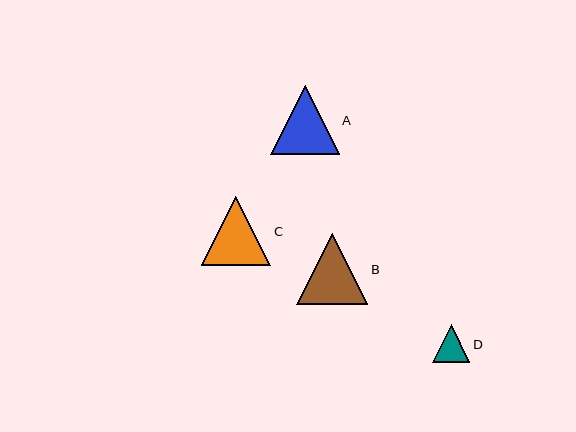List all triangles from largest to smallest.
From largest to smallest: B, C, A, D.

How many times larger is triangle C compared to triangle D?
Triangle C is approximately 1.9 times the size of triangle D.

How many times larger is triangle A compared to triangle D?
Triangle A is approximately 1.8 times the size of triangle D.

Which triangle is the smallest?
Triangle D is the smallest with a size of approximately 37 pixels.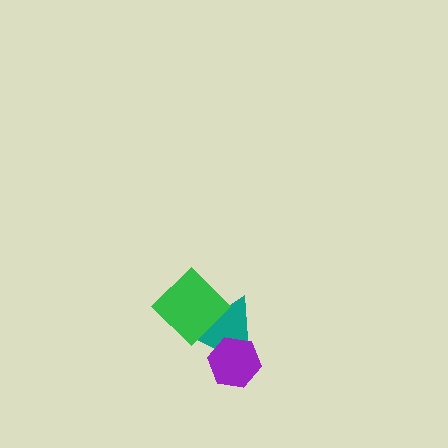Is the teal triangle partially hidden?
Yes, it is partially covered by another shape.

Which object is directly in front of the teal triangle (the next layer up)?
The green diamond is directly in front of the teal triangle.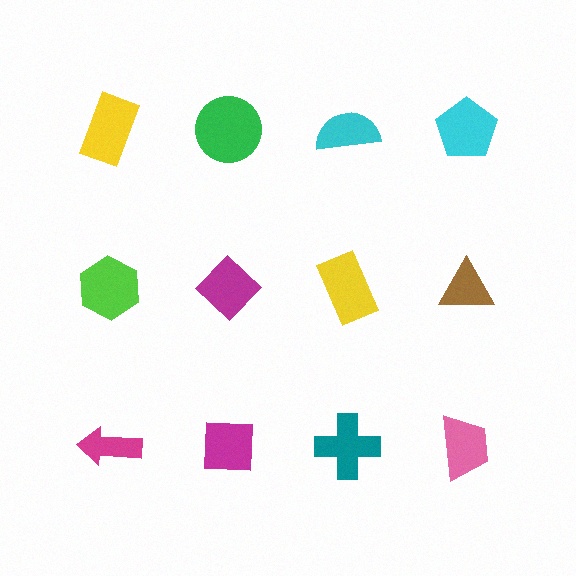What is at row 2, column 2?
A magenta diamond.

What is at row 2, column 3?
A yellow rectangle.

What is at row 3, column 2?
A magenta square.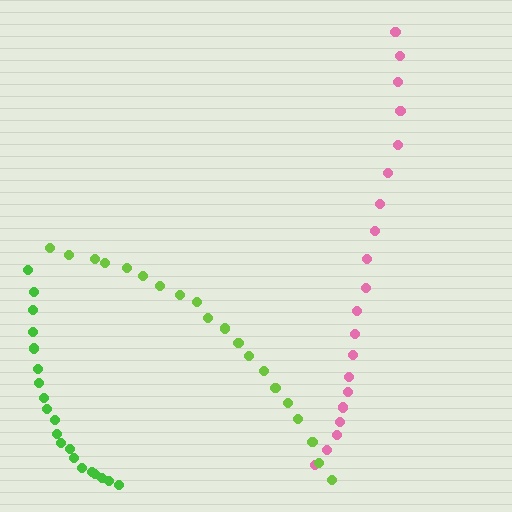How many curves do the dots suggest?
There are 3 distinct paths.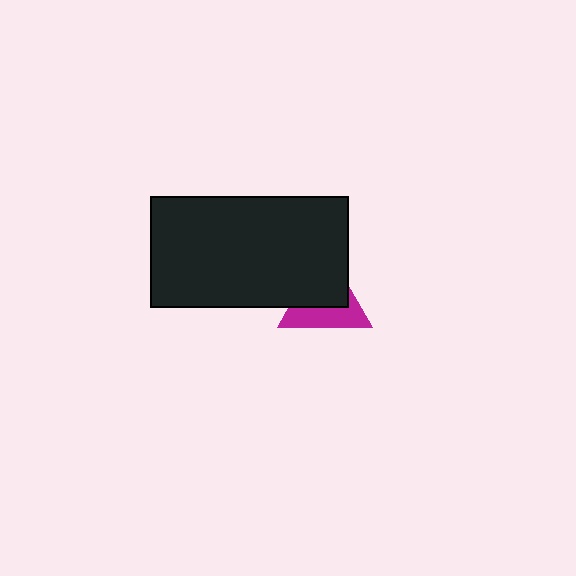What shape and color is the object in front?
The object in front is a black rectangle.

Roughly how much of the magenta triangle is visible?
About half of it is visible (roughly 45%).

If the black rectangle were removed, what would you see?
You would see the complete magenta triangle.